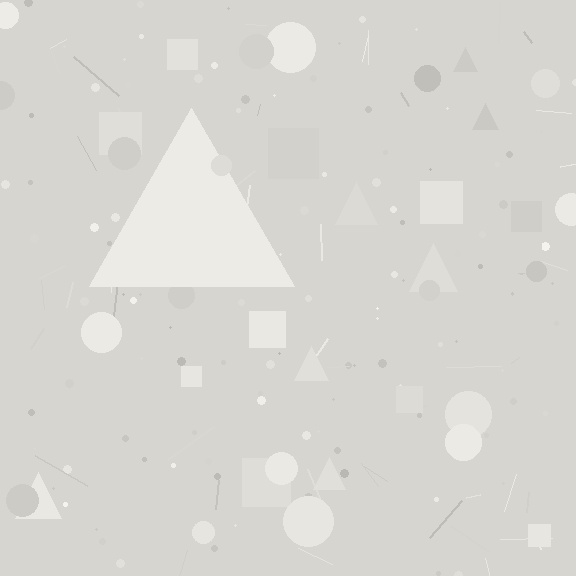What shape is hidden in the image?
A triangle is hidden in the image.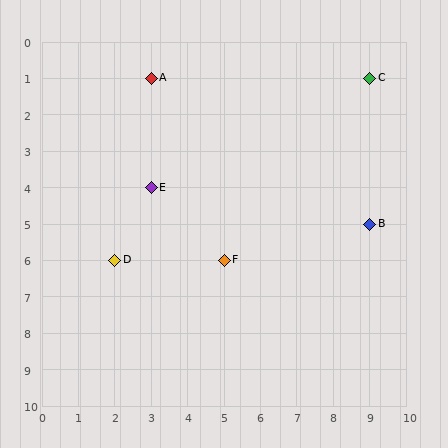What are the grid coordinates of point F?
Point F is at grid coordinates (5, 6).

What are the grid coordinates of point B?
Point B is at grid coordinates (9, 5).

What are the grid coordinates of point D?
Point D is at grid coordinates (2, 6).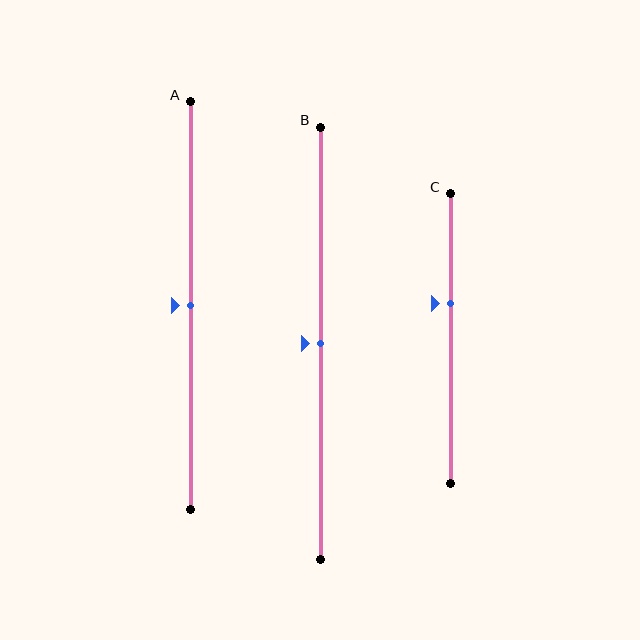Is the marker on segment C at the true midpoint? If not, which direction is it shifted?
No, the marker on segment C is shifted upward by about 12% of the segment length.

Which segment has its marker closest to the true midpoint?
Segment A has its marker closest to the true midpoint.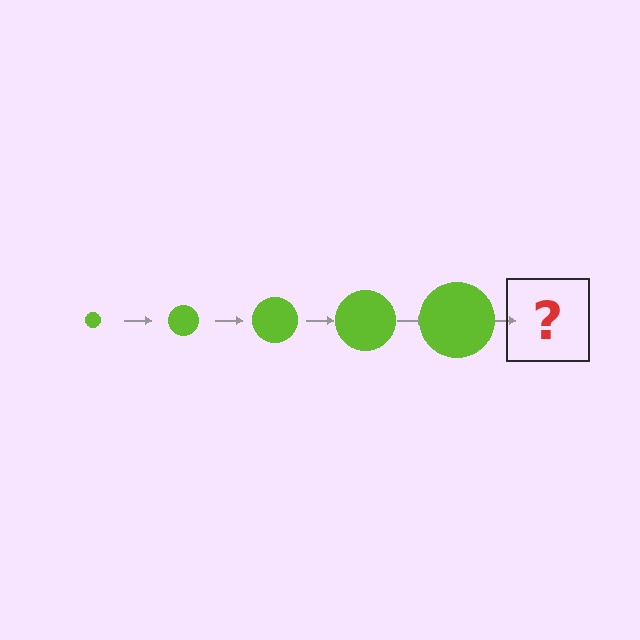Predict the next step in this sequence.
The next step is a lime circle, larger than the previous one.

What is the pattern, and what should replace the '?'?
The pattern is that the circle gets progressively larger each step. The '?' should be a lime circle, larger than the previous one.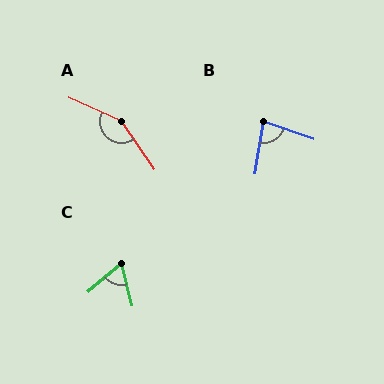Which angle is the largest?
A, at approximately 149 degrees.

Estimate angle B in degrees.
Approximately 79 degrees.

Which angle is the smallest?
C, at approximately 63 degrees.